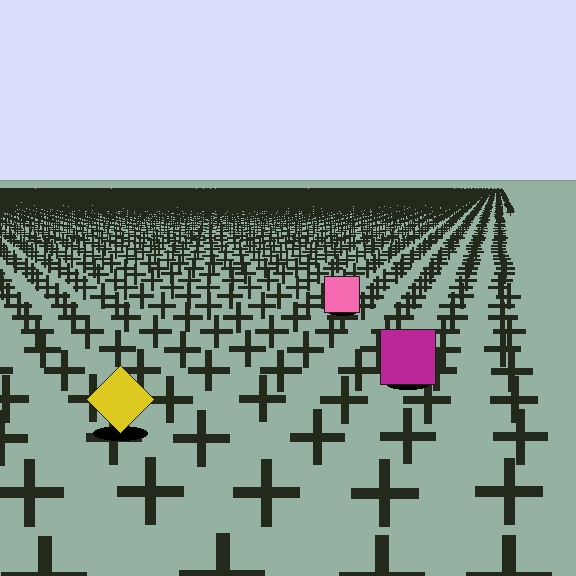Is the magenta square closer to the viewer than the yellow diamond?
No. The yellow diamond is closer — you can tell from the texture gradient: the ground texture is coarser near it.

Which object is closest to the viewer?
The yellow diamond is closest. The texture marks near it are larger and more spread out.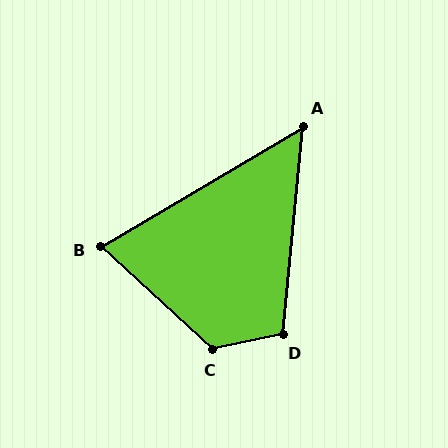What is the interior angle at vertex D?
Approximately 107 degrees (obtuse).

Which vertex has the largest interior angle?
C, at approximately 126 degrees.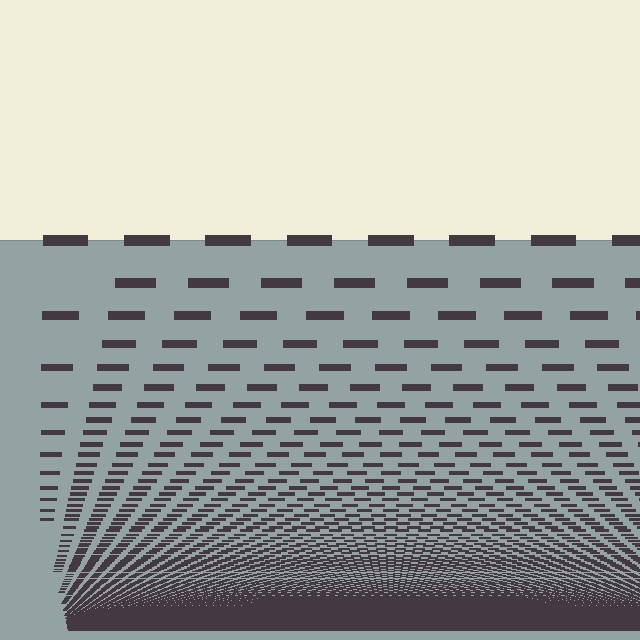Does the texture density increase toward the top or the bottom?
Density increases toward the bottom.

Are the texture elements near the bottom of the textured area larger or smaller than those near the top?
Smaller. The gradient is inverted — elements near the bottom are smaller and denser.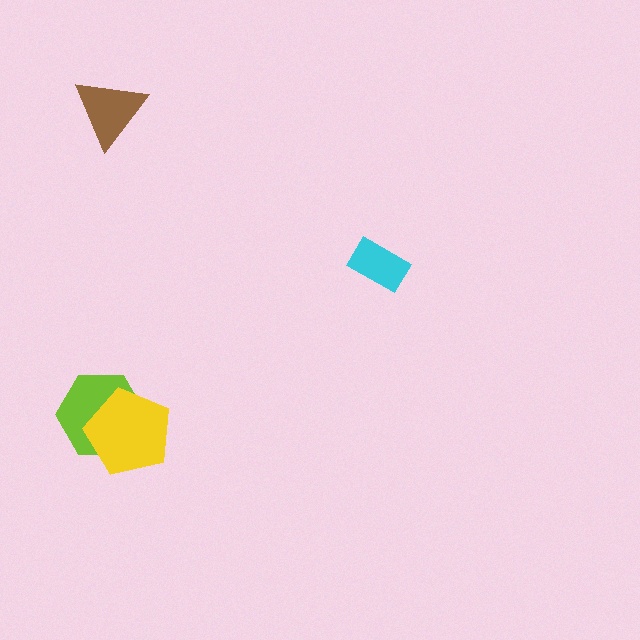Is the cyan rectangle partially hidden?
No, no other shape covers it.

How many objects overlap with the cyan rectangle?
0 objects overlap with the cyan rectangle.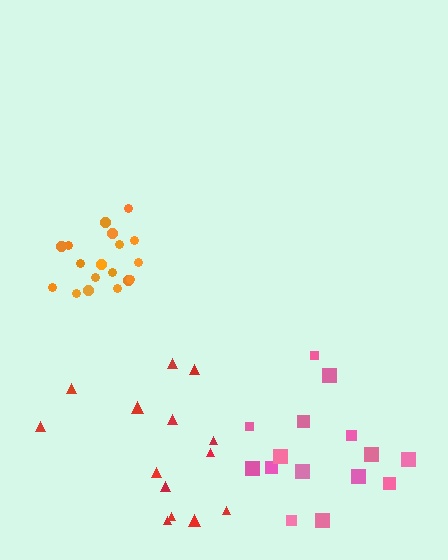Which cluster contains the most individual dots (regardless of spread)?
Orange (19).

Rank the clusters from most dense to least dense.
orange, pink, red.